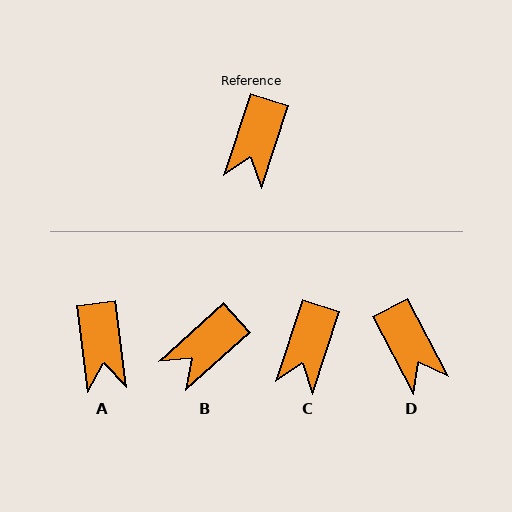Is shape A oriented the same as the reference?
No, it is off by about 25 degrees.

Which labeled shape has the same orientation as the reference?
C.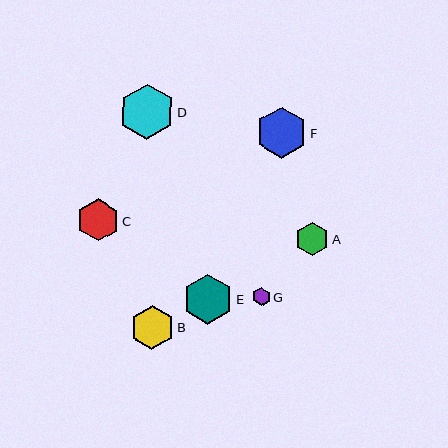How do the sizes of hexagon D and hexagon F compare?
Hexagon D and hexagon F are approximately the same size.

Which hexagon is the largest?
Hexagon D is the largest with a size of approximately 55 pixels.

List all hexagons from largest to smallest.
From largest to smallest: D, F, E, B, C, A, G.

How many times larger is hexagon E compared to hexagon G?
Hexagon E is approximately 2.8 times the size of hexagon G.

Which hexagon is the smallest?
Hexagon G is the smallest with a size of approximately 18 pixels.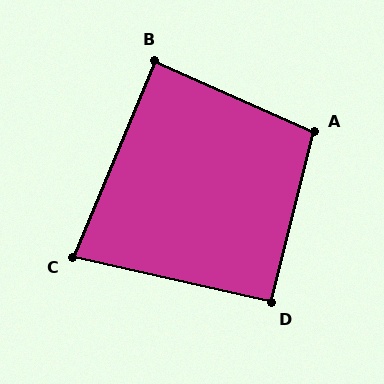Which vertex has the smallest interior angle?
C, at approximately 80 degrees.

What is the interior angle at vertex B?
Approximately 89 degrees (approximately right).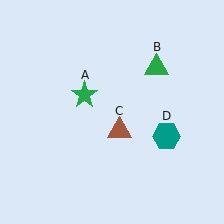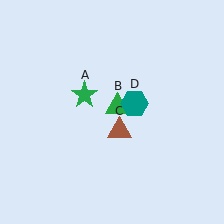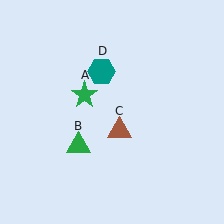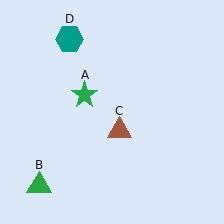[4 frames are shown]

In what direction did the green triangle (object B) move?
The green triangle (object B) moved down and to the left.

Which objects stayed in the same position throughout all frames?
Green star (object A) and brown triangle (object C) remained stationary.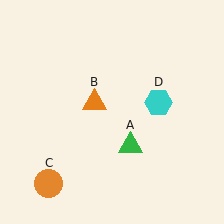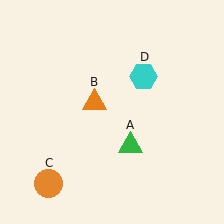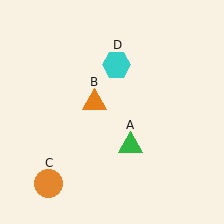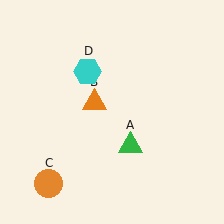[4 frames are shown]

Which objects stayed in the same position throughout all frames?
Green triangle (object A) and orange triangle (object B) and orange circle (object C) remained stationary.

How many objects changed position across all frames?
1 object changed position: cyan hexagon (object D).